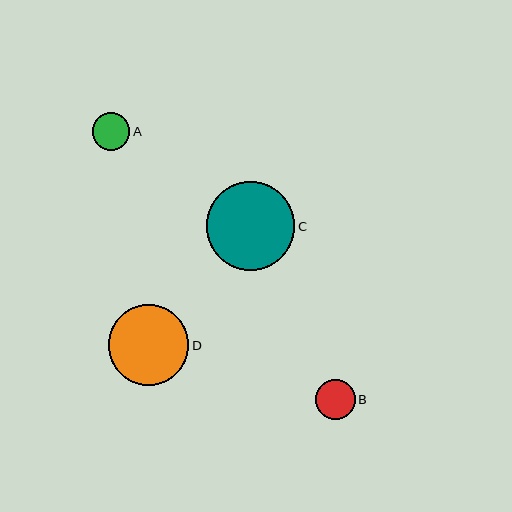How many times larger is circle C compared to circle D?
Circle C is approximately 1.1 times the size of circle D.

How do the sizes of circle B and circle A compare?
Circle B and circle A are approximately the same size.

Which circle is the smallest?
Circle A is the smallest with a size of approximately 38 pixels.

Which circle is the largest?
Circle C is the largest with a size of approximately 89 pixels.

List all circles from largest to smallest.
From largest to smallest: C, D, B, A.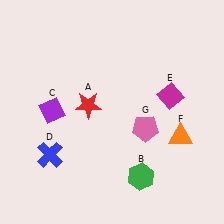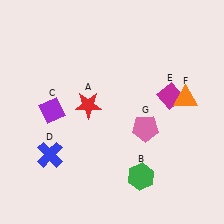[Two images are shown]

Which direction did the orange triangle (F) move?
The orange triangle (F) moved up.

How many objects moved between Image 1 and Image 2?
1 object moved between the two images.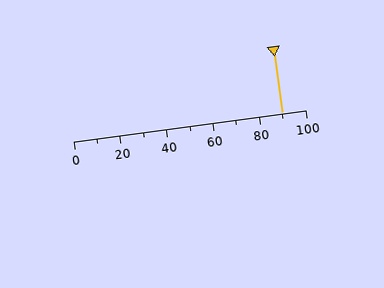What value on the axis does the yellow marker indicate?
The marker indicates approximately 90.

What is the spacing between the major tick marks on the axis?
The major ticks are spaced 20 apart.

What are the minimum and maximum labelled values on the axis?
The axis runs from 0 to 100.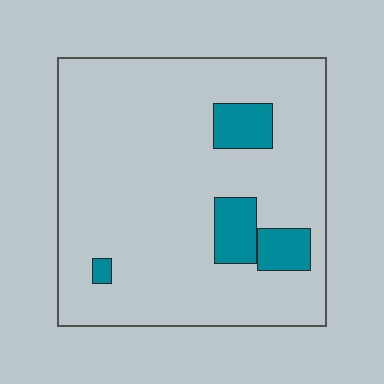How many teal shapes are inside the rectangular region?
4.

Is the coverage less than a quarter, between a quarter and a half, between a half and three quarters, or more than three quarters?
Less than a quarter.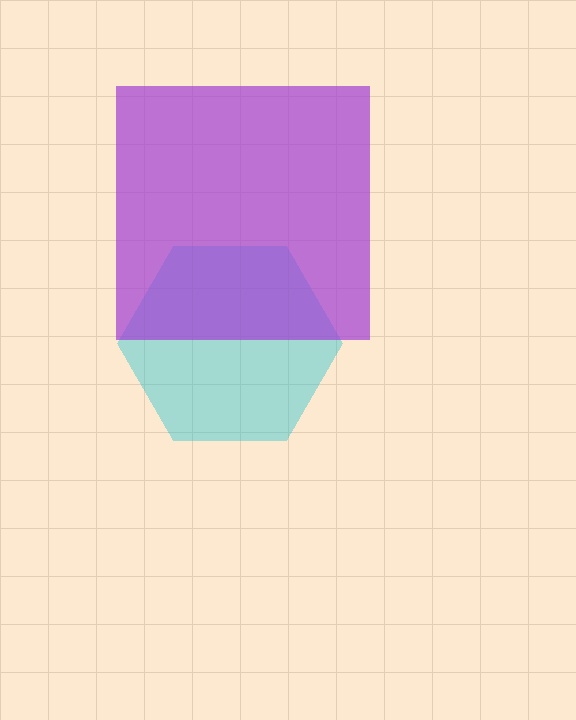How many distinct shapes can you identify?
There are 2 distinct shapes: a cyan hexagon, a purple square.